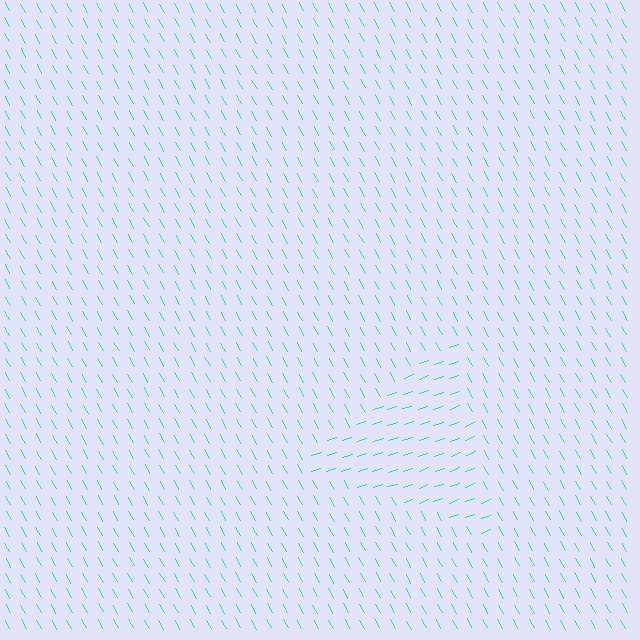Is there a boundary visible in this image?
Yes, there is a texture boundary formed by a change in line orientation.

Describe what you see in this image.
The image is filled with small cyan line segments. A triangle region in the image has lines oriented differently from the surrounding lines, creating a visible texture boundary.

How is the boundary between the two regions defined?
The boundary is defined purely by a change in line orientation (approximately 80 degrees difference). All lines are the same color and thickness.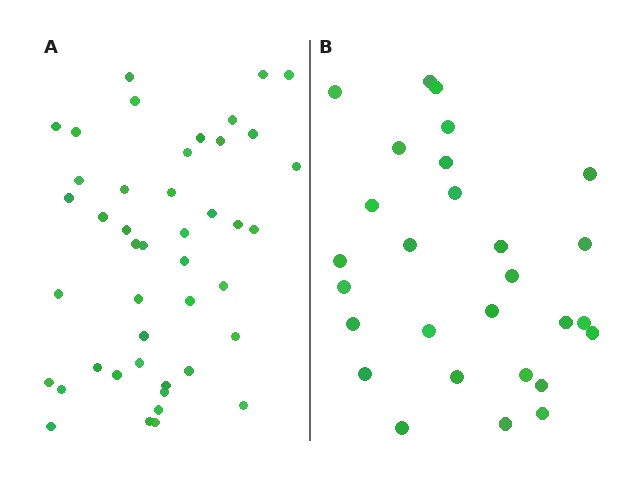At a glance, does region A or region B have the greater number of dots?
Region A (the left region) has more dots.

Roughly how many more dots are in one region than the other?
Region A has approximately 15 more dots than region B.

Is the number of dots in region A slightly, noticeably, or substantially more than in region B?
Region A has substantially more. The ratio is roughly 1.6 to 1.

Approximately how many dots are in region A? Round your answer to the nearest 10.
About 40 dots. (The exact count is 44, which rounds to 40.)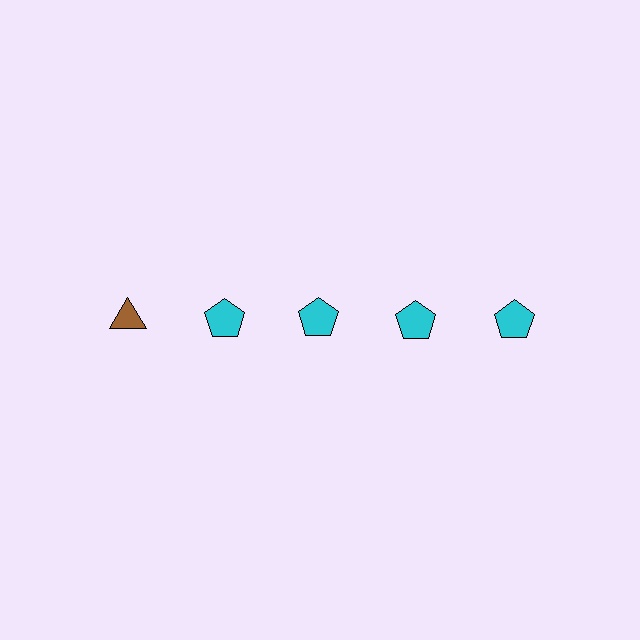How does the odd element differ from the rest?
It differs in both color (brown instead of cyan) and shape (triangle instead of pentagon).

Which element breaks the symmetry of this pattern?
The brown triangle in the top row, leftmost column breaks the symmetry. All other shapes are cyan pentagons.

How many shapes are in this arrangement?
There are 5 shapes arranged in a grid pattern.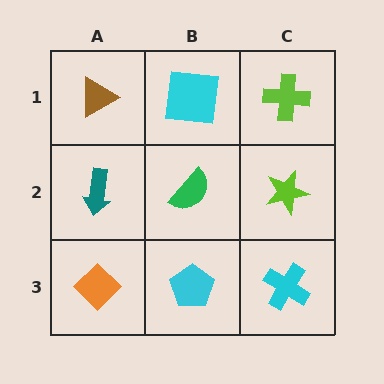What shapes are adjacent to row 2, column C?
A lime cross (row 1, column C), a cyan cross (row 3, column C), a green semicircle (row 2, column B).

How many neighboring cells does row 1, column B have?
3.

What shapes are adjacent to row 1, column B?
A green semicircle (row 2, column B), a brown triangle (row 1, column A), a lime cross (row 1, column C).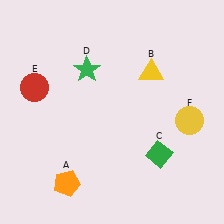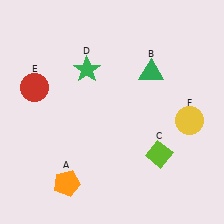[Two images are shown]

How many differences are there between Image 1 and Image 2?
There are 2 differences between the two images.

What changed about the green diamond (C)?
In Image 1, C is green. In Image 2, it changed to lime.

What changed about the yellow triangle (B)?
In Image 1, B is yellow. In Image 2, it changed to green.